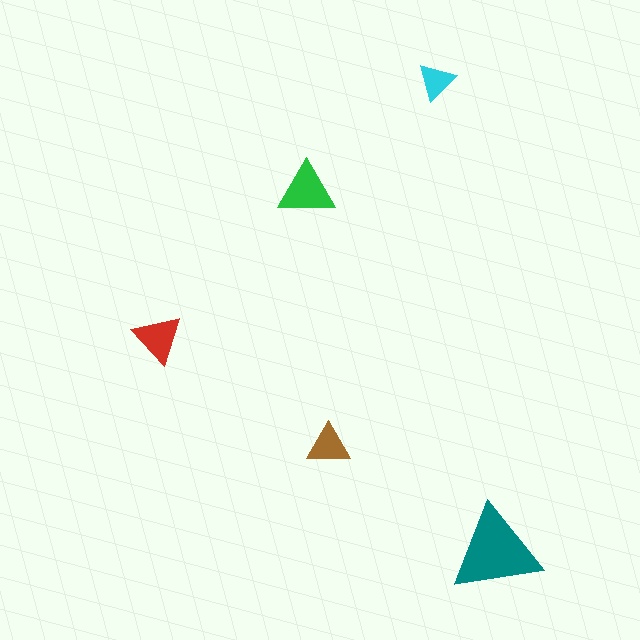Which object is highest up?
The cyan triangle is topmost.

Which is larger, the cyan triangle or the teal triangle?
The teal one.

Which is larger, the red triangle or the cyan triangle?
The red one.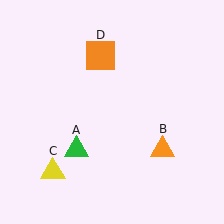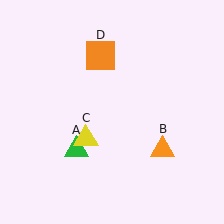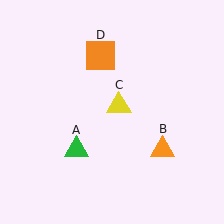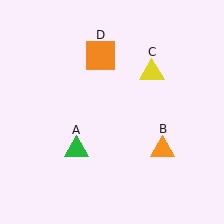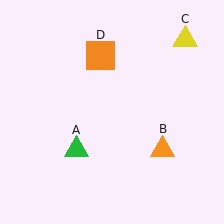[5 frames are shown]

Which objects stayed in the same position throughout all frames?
Green triangle (object A) and orange triangle (object B) and orange square (object D) remained stationary.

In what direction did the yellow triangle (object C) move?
The yellow triangle (object C) moved up and to the right.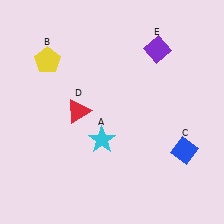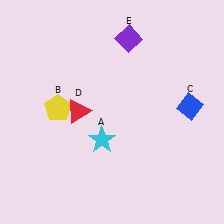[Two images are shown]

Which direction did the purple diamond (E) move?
The purple diamond (E) moved left.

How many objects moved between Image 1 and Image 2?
3 objects moved between the two images.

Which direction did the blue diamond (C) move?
The blue diamond (C) moved up.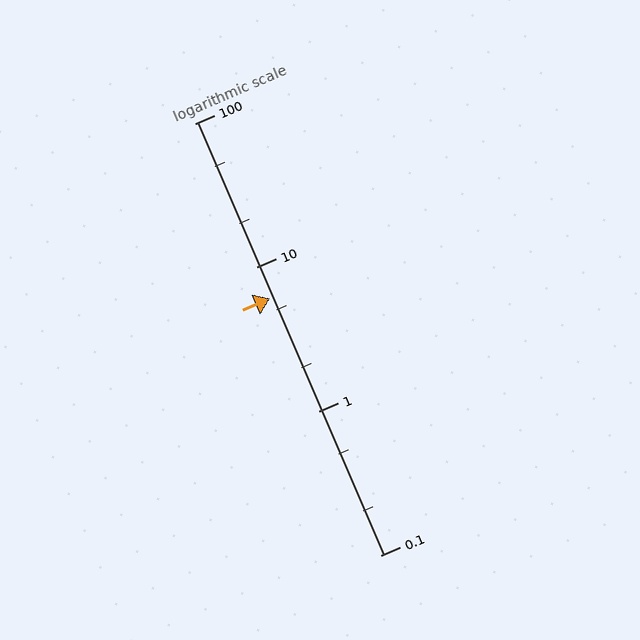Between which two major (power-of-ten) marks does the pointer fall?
The pointer is between 1 and 10.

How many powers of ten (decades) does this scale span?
The scale spans 3 decades, from 0.1 to 100.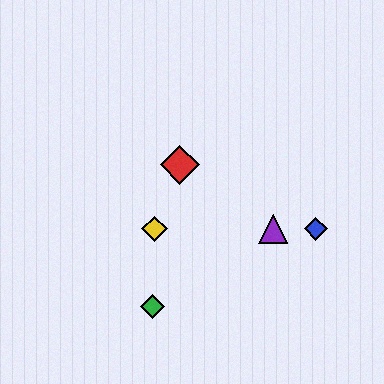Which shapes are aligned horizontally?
The blue diamond, the yellow diamond, the purple triangle are aligned horizontally.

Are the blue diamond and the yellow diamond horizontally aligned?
Yes, both are at y≈229.